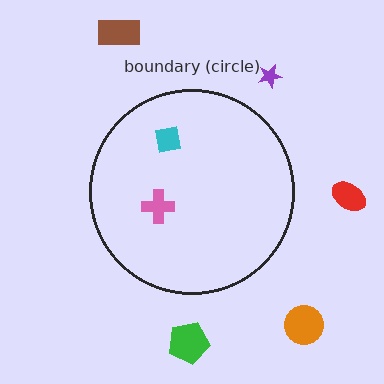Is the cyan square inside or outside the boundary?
Inside.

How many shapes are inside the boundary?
2 inside, 5 outside.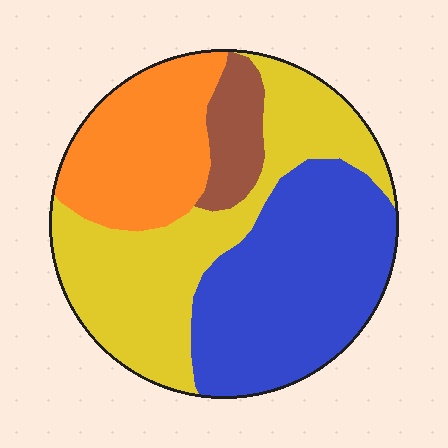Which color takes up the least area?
Brown, at roughly 10%.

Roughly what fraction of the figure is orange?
Orange takes up about one fifth (1/5) of the figure.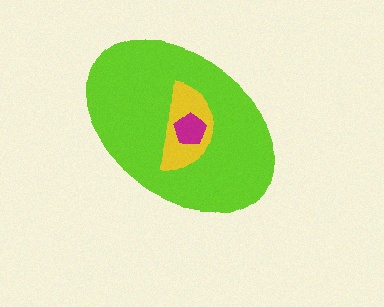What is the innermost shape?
The magenta pentagon.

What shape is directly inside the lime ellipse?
The yellow semicircle.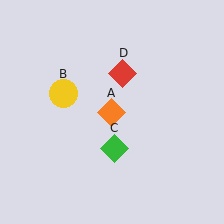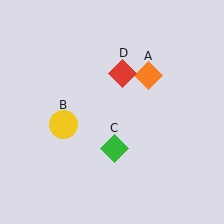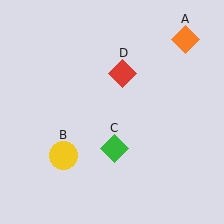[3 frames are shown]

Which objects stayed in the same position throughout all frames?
Green diamond (object C) and red diamond (object D) remained stationary.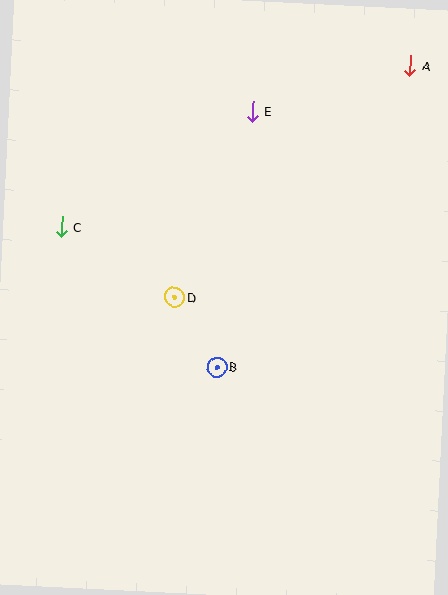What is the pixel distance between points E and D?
The distance between E and D is 201 pixels.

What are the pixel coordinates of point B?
Point B is at (217, 367).